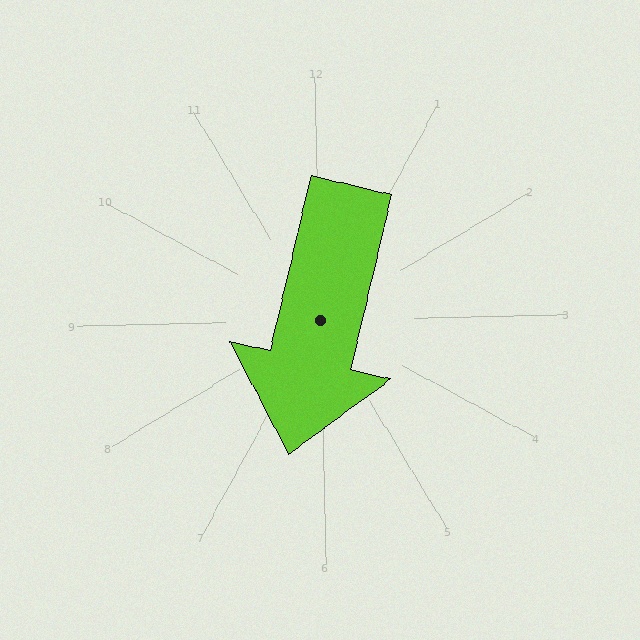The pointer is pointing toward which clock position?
Roughly 6 o'clock.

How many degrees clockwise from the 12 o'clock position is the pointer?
Approximately 194 degrees.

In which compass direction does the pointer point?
South.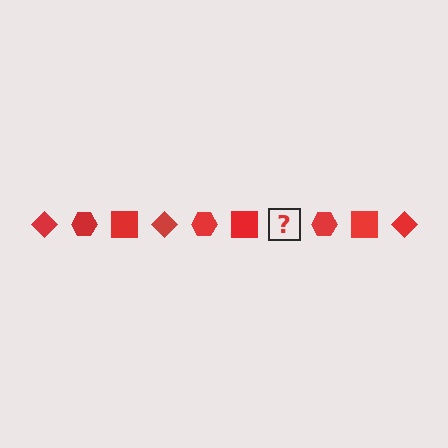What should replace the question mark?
The question mark should be replaced with a red diamond.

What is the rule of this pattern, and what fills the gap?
The rule is that the pattern cycles through diamond, hexagon, square shapes in red. The gap should be filled with a red diamond.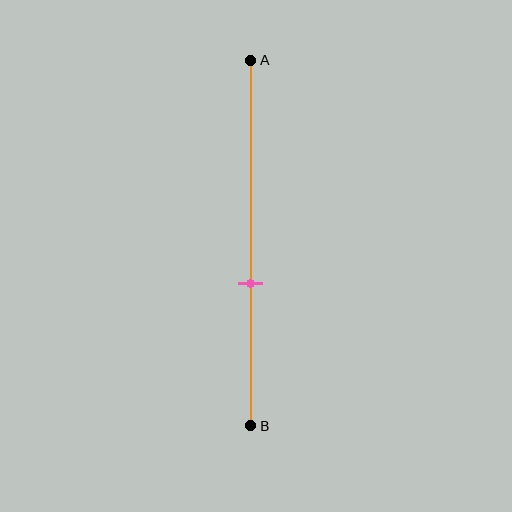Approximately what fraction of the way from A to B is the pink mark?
The pink mark is approximately 60% of the way from A to B.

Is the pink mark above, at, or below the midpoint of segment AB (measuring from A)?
The pink mark is below the midpoint of segment AB.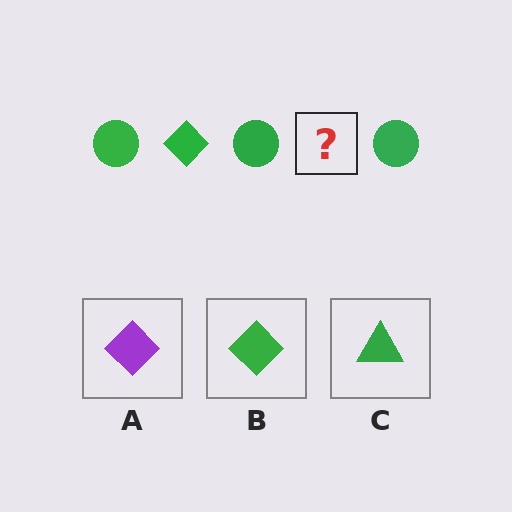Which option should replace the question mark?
Option B.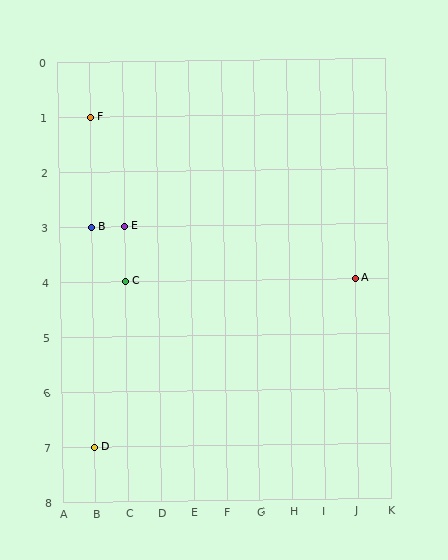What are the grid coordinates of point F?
Point F is at grid coordinates (B, 1).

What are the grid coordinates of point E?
Point E is at grid coordinates (C, 3).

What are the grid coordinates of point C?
Point C is at grid coordinates (C, 4).